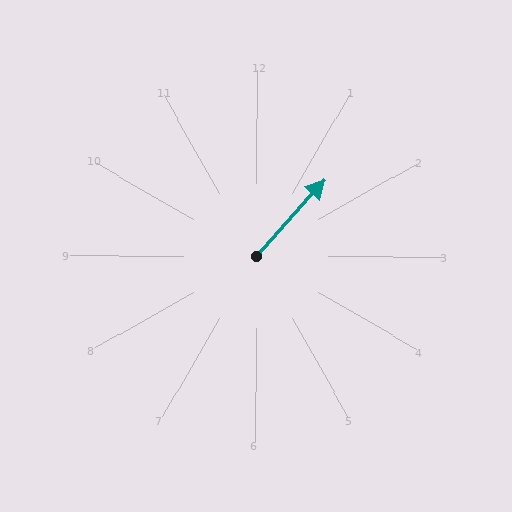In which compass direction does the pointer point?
Northeast.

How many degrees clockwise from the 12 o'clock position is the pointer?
Approximately 42 degrees.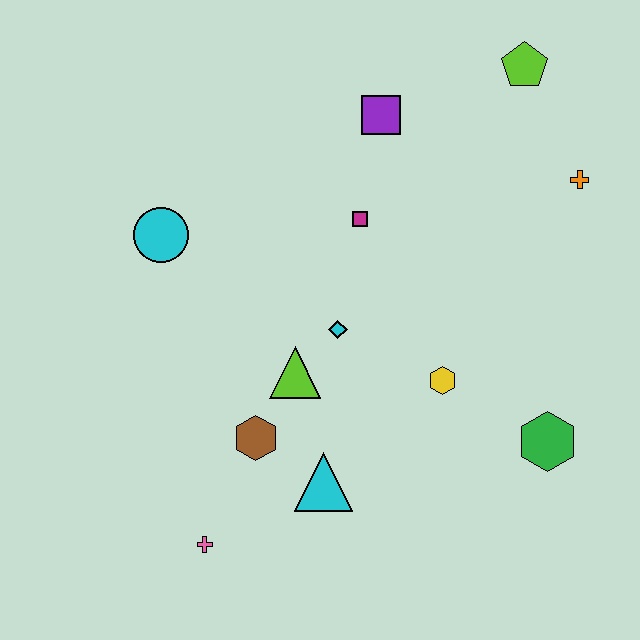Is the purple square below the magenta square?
No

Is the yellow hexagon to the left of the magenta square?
No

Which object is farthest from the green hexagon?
The cyan circle is farthest from the green hexagon.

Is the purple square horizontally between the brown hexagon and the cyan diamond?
No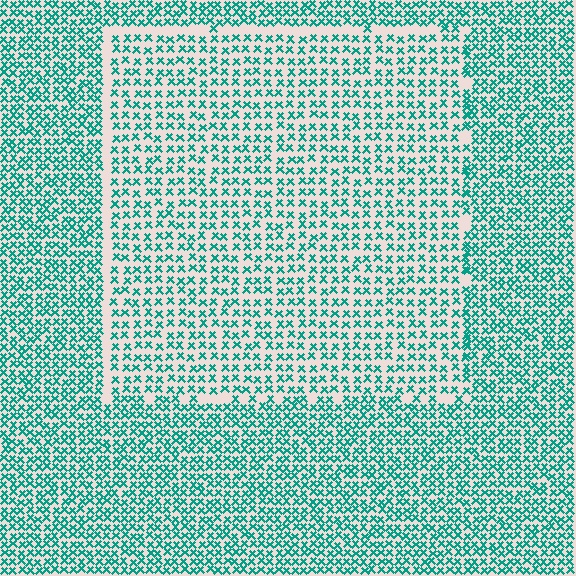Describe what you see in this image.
The image contains small teal elements arranged at two different densities. A rectangle-shaped region is visible where the elements are less densely packed than the surrounding area.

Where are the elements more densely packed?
The elements are more densely packed outside the rectangle boundary.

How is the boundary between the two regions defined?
The boundary is defined by a change in element density (approximately 1.6x ratio). All elements are the same color, size, and shape.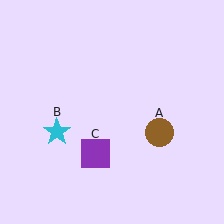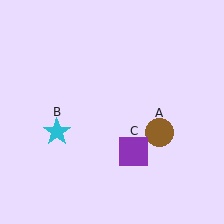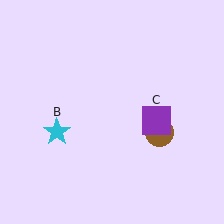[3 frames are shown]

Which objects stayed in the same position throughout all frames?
Brown circle (object A) and cyan star (object B) remained stationary.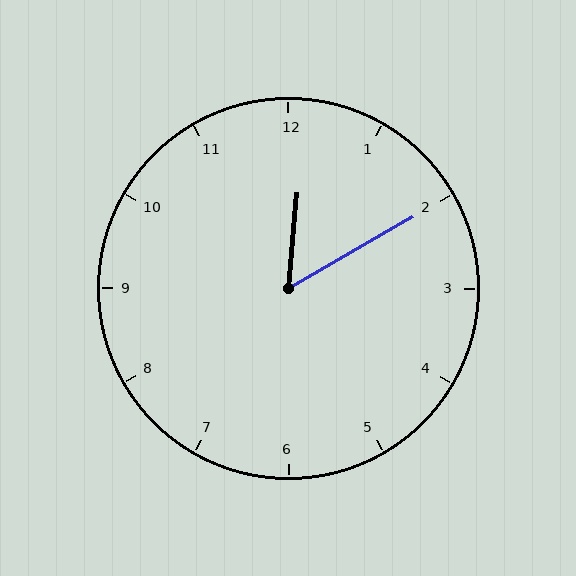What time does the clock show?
12:10.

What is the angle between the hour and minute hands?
Approximately 55 degrees.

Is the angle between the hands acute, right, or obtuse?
It is acute.